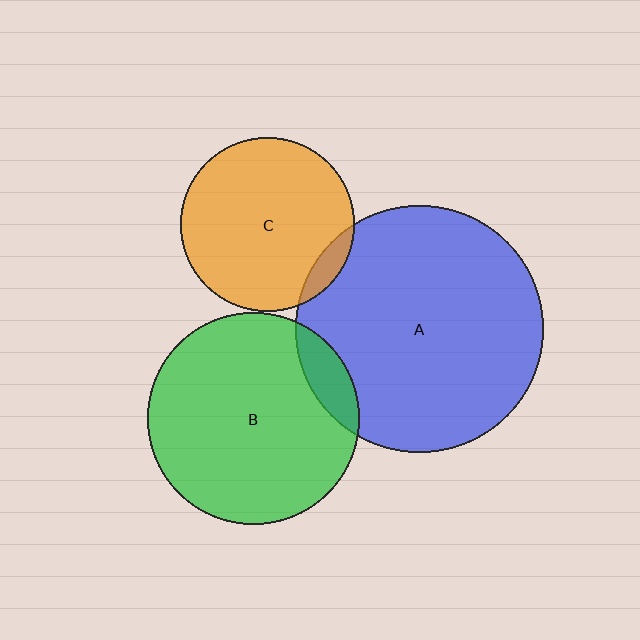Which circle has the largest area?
Circle A (blue).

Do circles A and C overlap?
Yes.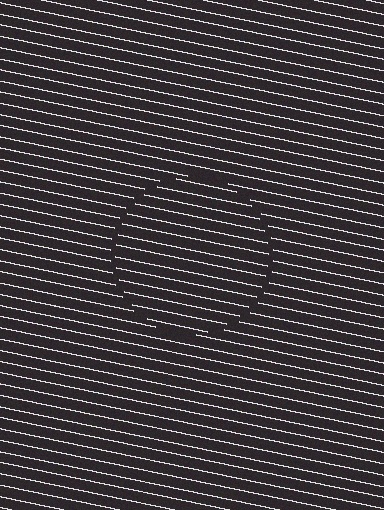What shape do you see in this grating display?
An illusory circle. The interior of the shape contains the same grating, shifted by half a period — the contour is defined by the phase discontinuity where line-ends from the inner and outer gratings abut.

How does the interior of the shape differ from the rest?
The interior of the shape contains the same grating, shifted by half a period — the contour is defined by the phase discontinuity where line-ends from the inner and outer gratings abut.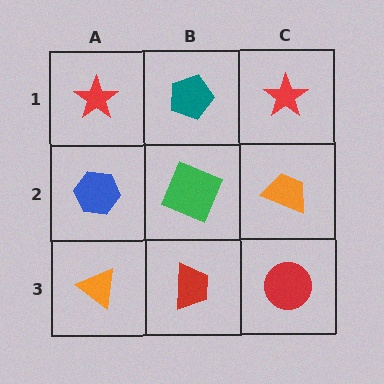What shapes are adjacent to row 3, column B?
A green square (row 2, column B), an orange triangle (row 3, column A), a red circle (row 3, column C).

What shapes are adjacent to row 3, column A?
A blue hexagon (row 2, column A), a red trapezoid (row 3, column B).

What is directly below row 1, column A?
A blue hexagon.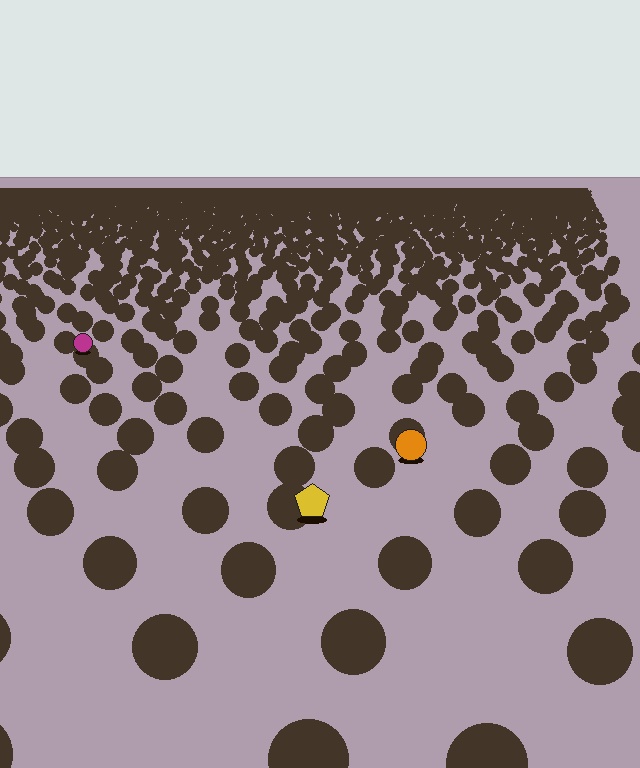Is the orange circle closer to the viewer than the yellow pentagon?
No. The yellow pentagon is closer — you can tell from the texture gradient: the ground texture is coarser near it.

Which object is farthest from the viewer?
The magenta circle is farthest from the viewer. It appears smaller and the ground texture around it is denser.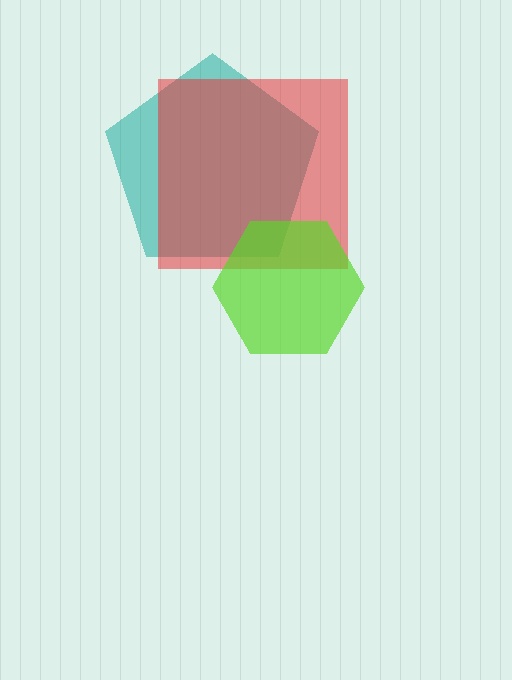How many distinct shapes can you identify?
There are 3 distinct shapes: a teal pentagon, a red square, a lime hexagon.